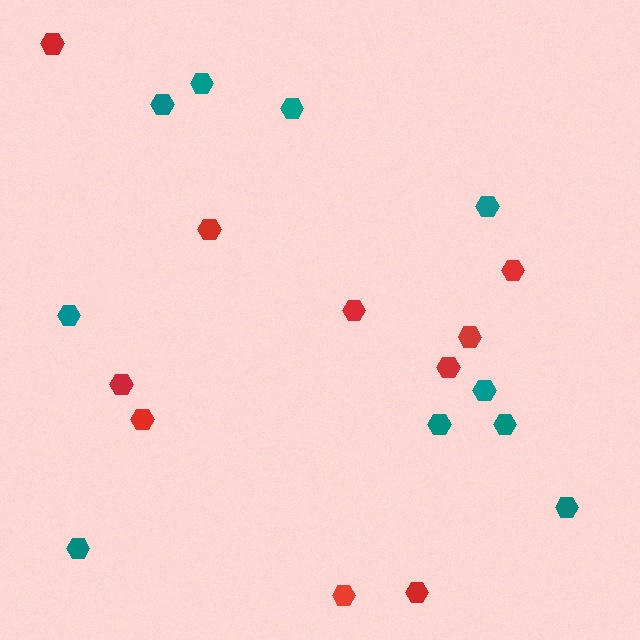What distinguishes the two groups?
There are 2 groups: one group of teal hexagons (10) and one group of red hexagons (10).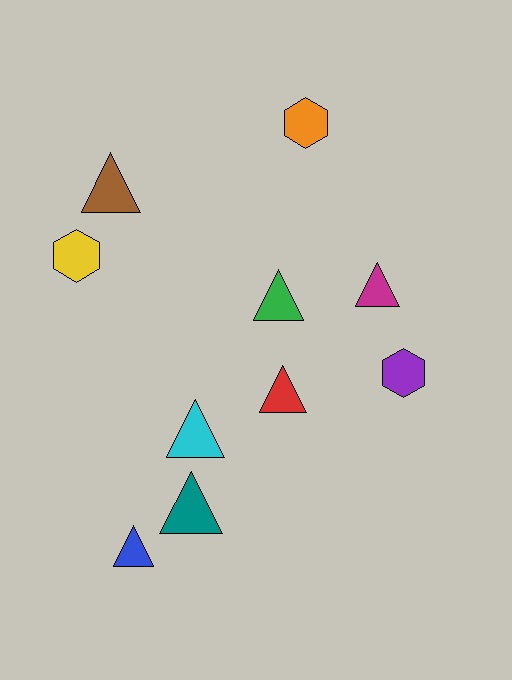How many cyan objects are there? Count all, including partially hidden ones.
There is 1 cyan object.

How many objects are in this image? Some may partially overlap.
There are 10 objects.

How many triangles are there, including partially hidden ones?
There are 7 triangles.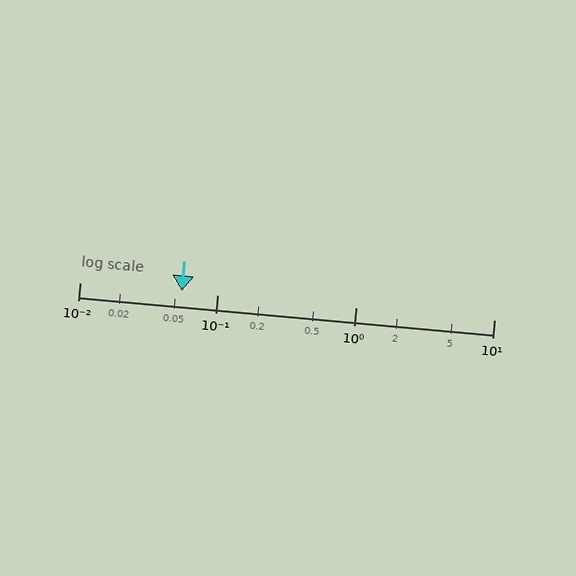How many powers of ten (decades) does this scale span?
The scale spans 3 decades, from 0.01 to 10.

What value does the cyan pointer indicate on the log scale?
The pointer indicates approximately 0.055.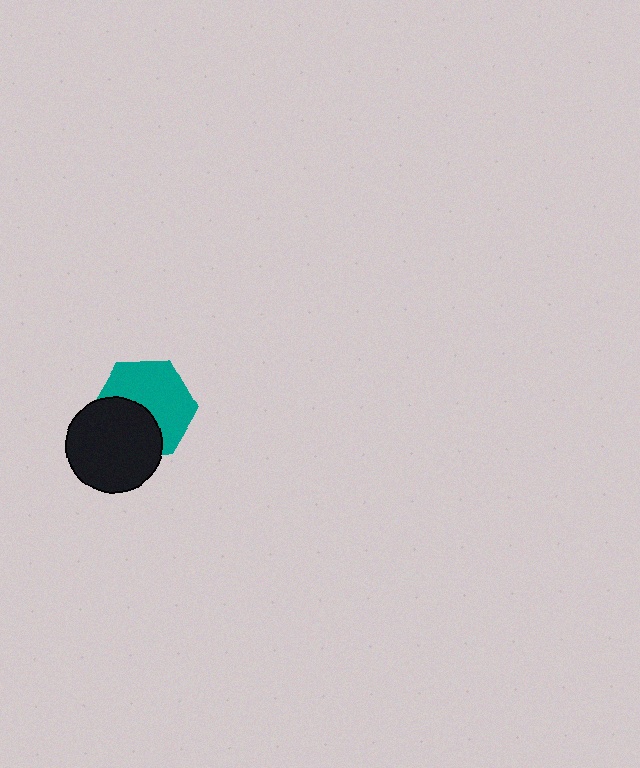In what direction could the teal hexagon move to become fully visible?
The teal hexagon could move toward the upper-right. That would shift it out from behind the black circle entirely.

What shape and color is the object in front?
The object in front is a black circle.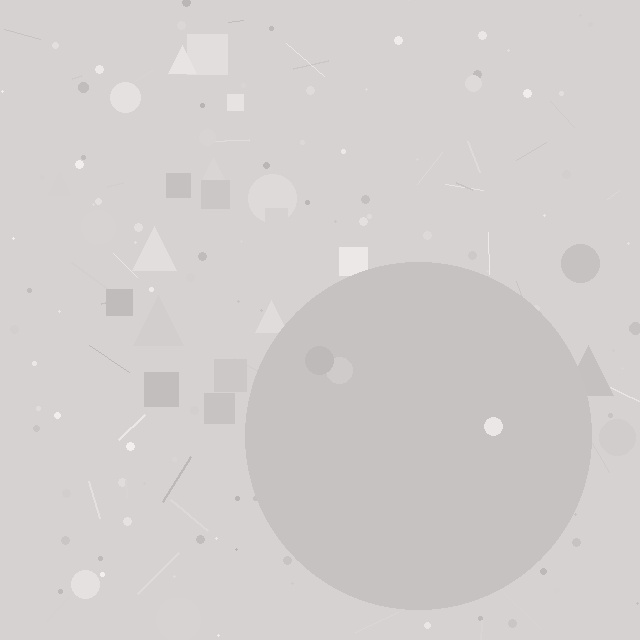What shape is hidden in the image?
A circle is hidden in the image.